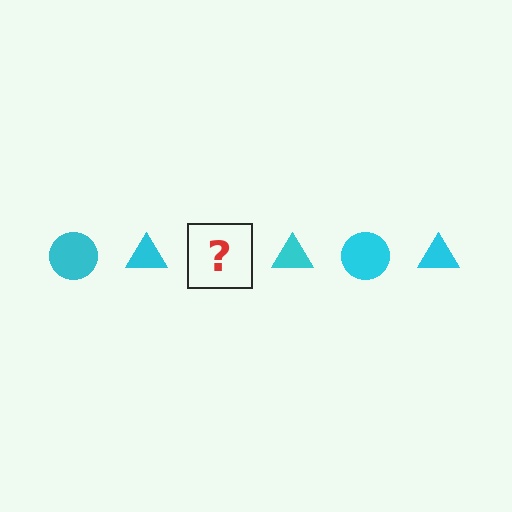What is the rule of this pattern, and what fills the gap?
The rule is that the pattern cycles through circle, triangle shapes in cyan. The gap should be filled with a cyan circle.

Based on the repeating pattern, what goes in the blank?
The blank should be a cyan circle.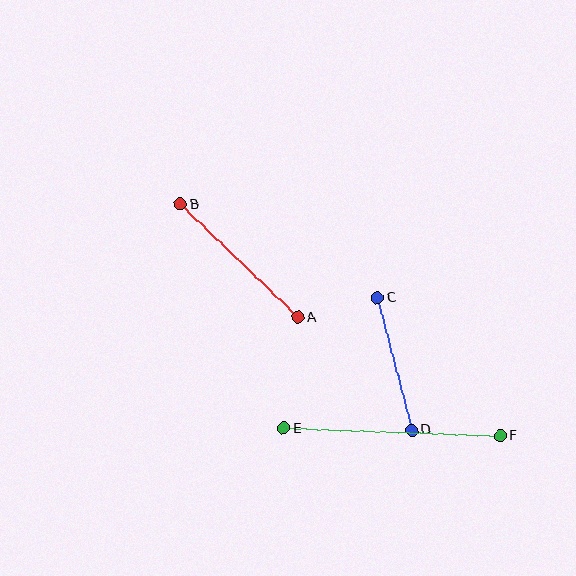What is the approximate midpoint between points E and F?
The midpoint is at approximately (392, 432) pixels.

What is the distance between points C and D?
The distance is approximately 137 pixels.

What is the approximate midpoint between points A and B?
The midpoint is at approximately (239, 261) pixels.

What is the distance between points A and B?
The distance is approximately 163 pixels.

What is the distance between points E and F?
The distance is approximately 216 pixels.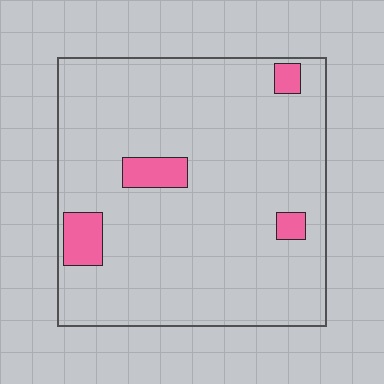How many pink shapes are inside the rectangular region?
4.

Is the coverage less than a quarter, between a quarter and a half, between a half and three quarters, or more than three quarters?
Less than a quarter.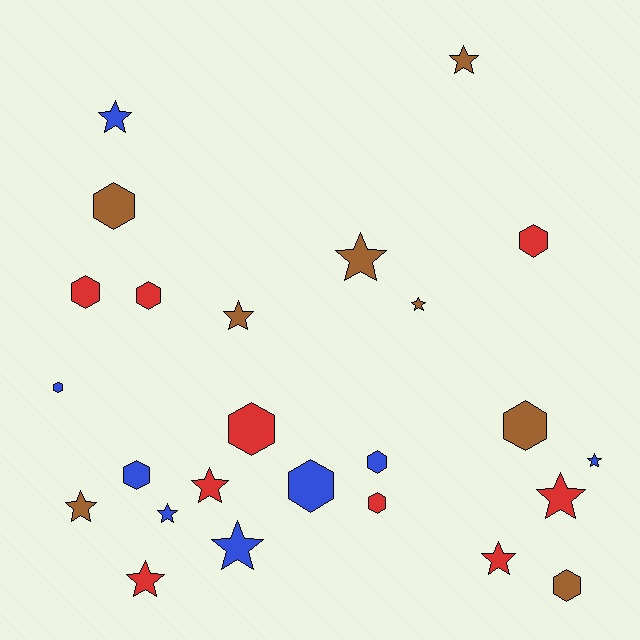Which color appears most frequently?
Red, with 9 objects.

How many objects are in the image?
There are 25 objects.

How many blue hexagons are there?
There are 4 blue hexagons.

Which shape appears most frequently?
Star, with 13 objects.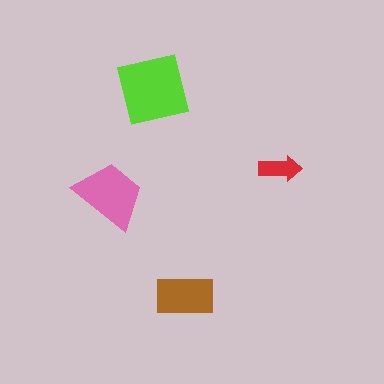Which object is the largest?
The lime square.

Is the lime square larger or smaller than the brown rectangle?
Larger.